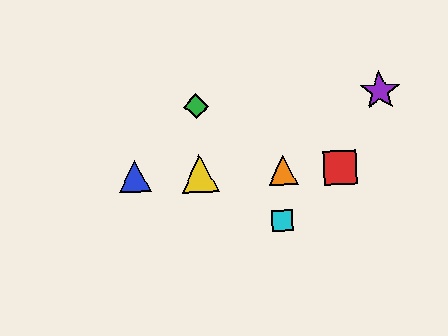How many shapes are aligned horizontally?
4 shapes (the red square, the blue triangle, the yellow triangle, the orange triangle) are aligned horizontally.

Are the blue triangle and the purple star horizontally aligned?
No, the blue triangle is at y≈176 and the purple star is at y≈91.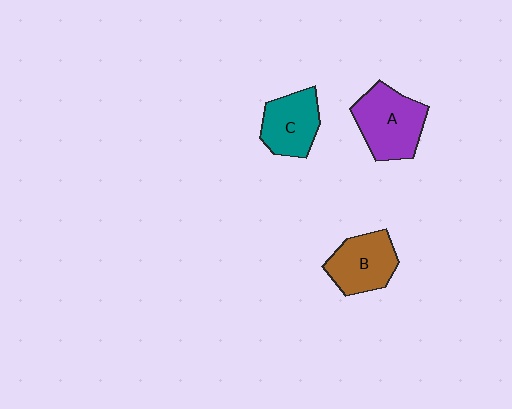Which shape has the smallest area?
Shape C (teal).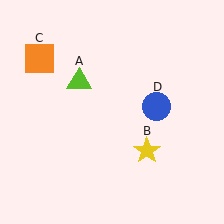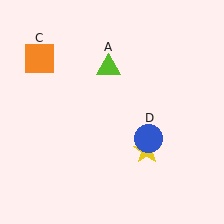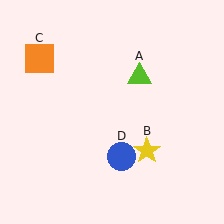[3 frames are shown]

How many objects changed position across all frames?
2 objects changed position: lime triangle (object A), blue circle (object D).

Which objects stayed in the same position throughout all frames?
Yellow star (object B) and orange square (object C) remained stationary.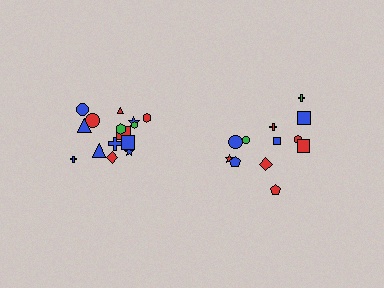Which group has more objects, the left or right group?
The left group.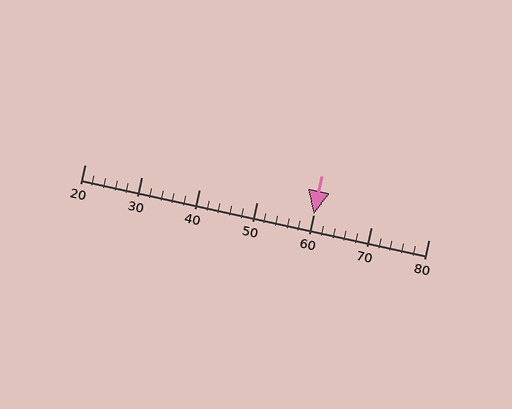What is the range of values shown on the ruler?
The ruler shows values from 20 to 80.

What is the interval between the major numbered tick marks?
The major tick marks are spaced 10 units apart.